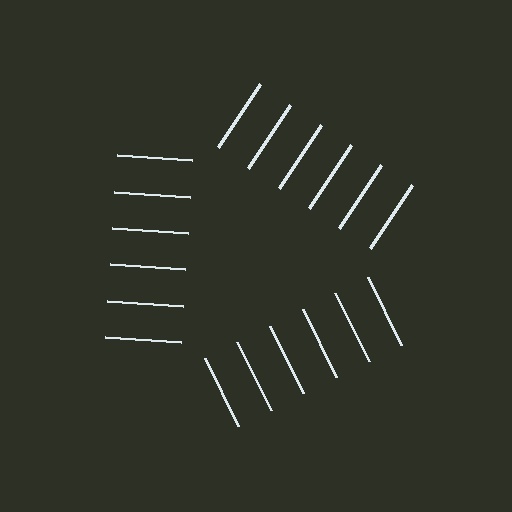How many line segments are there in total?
18 — 6 along each of the 3 edges.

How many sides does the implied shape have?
3 sides — the line-ends trace a triangle.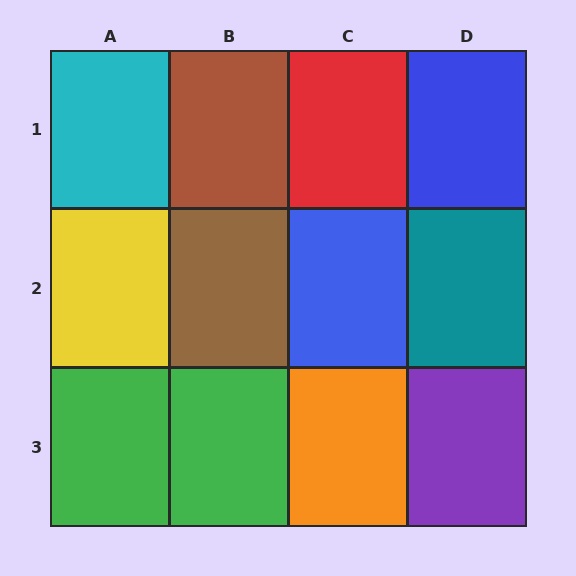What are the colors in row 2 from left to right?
Yellow, brown, blue, teal.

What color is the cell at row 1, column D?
Blue.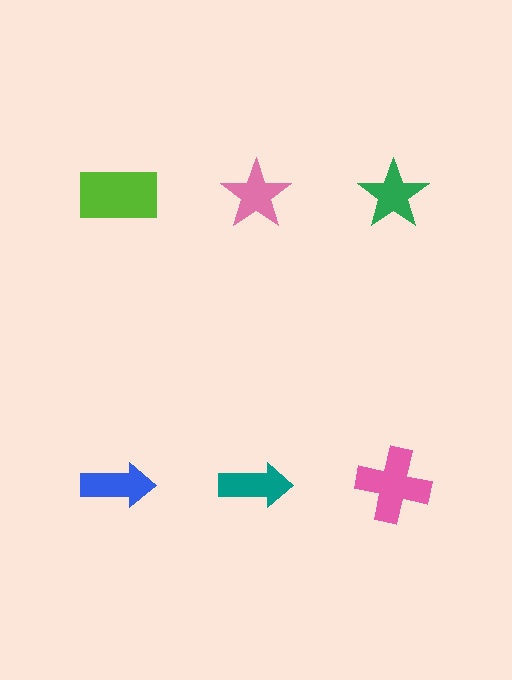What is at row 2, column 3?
A pink cross.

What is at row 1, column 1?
A lime rectangle.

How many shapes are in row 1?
3 shapes.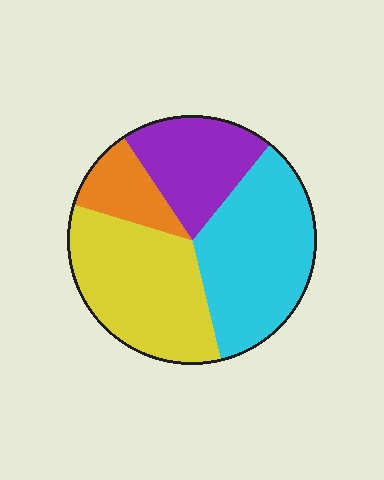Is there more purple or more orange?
Purple.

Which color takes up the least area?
Orange, at roughly 10%.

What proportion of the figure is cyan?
Cyan covers roughly 35% of the figure.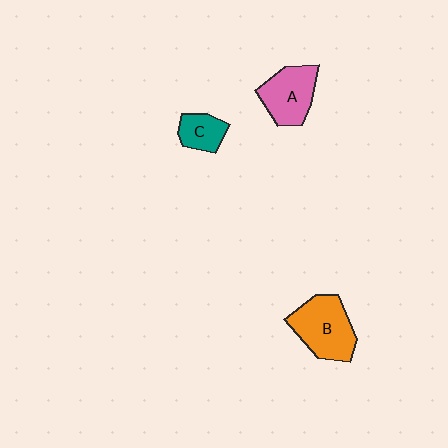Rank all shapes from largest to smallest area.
From largest to smallest: B (orange), A (pink), C (teal).